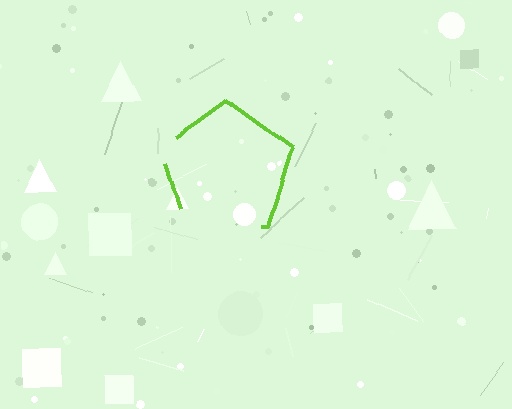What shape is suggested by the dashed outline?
The dashed outline suggests a pentagon.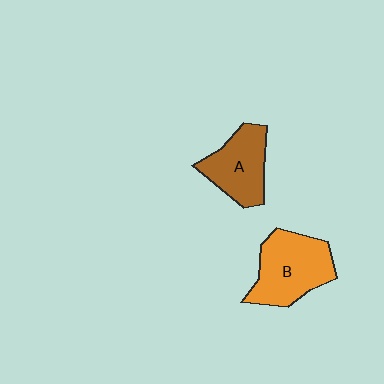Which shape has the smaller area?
Shape A (brown).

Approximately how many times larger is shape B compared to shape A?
Approximately 1.2 times.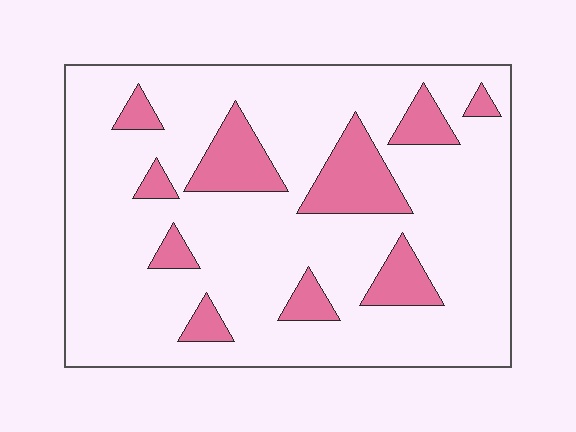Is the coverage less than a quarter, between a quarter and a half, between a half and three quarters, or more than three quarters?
Less than a quarter.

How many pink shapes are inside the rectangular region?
10.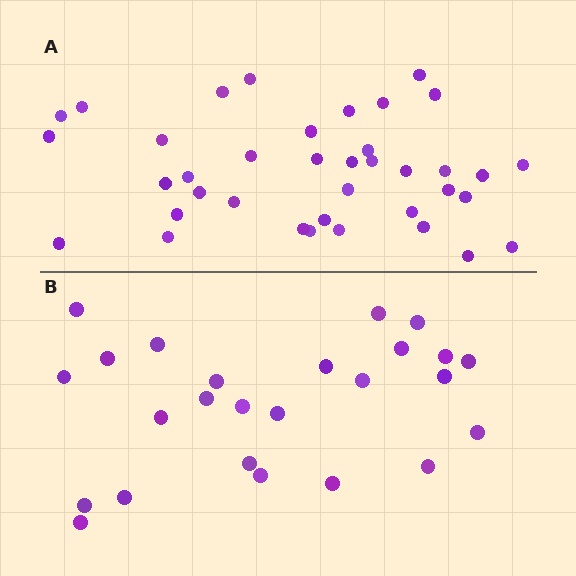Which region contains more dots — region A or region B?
Region A (the top region) has more dots.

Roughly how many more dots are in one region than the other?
Region A has approximately 15 more dots than region B.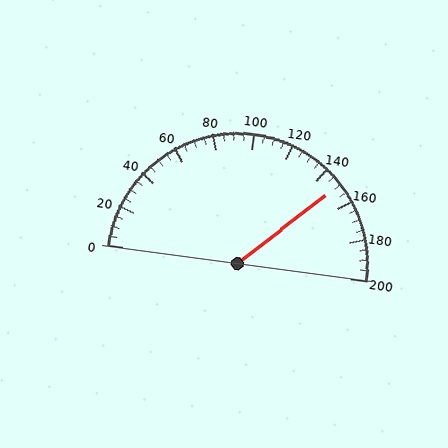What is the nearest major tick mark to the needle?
The nearest major tick mark is 160.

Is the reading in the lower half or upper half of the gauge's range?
The reading is in the upper half of the range (0 to 200).